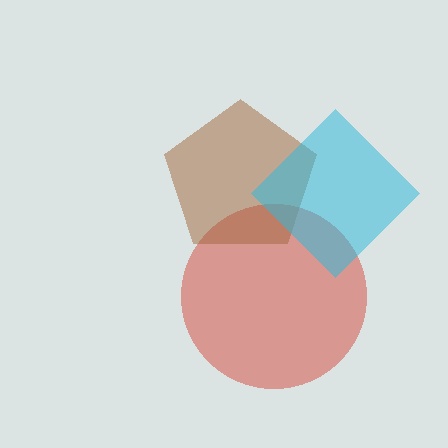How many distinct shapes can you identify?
There are 3 distinct shapes: a red circle, a brown pentagon, a cyan diamond.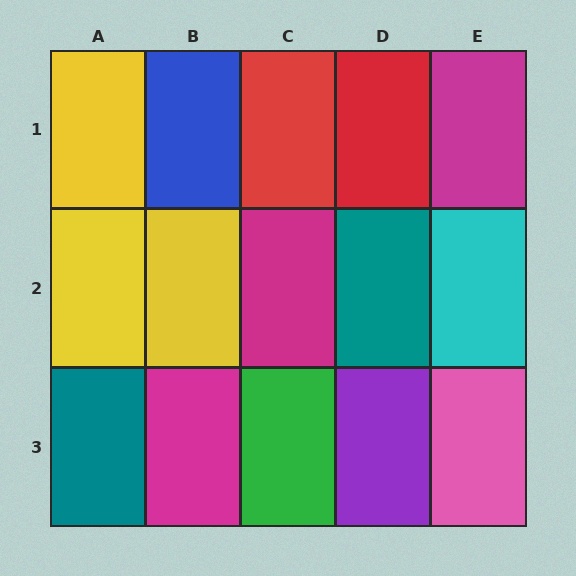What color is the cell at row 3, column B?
Magenta.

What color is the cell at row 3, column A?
Teal.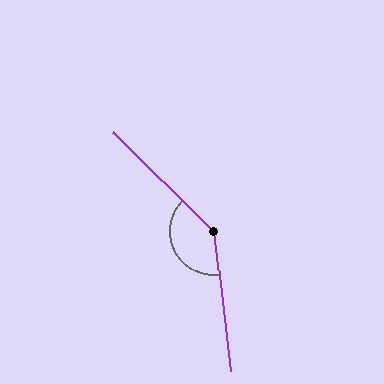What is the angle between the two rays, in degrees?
Approximately 141 degrees.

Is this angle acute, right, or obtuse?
It is obtuse.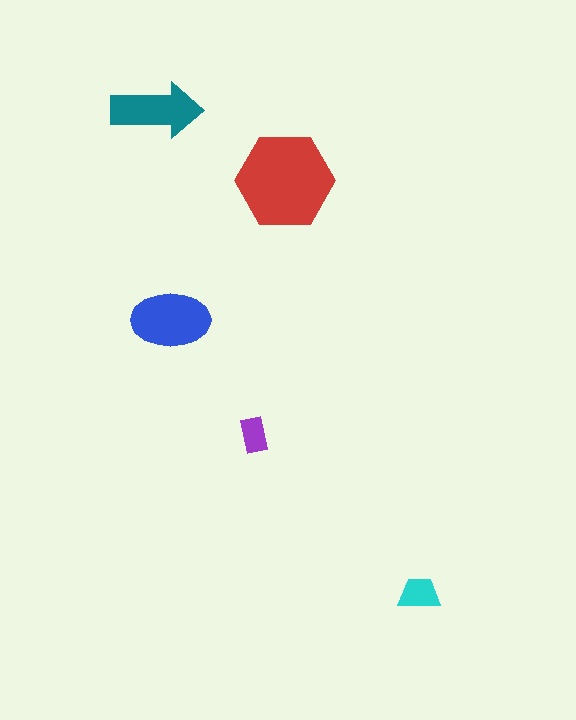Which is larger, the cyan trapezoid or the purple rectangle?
The cyan trapezoid.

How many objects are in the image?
There are 5 objects in the image.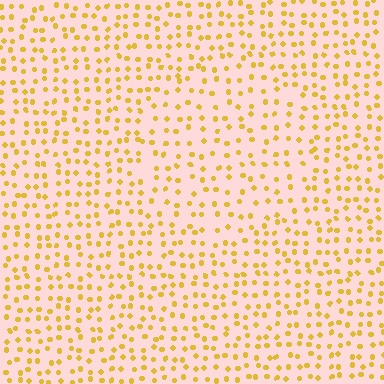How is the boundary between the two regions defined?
The boundary is defined by a change in element density (approximately 1.4x ratio). All elements are the same color, size, and shape.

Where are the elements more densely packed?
The elements are more densely packed outside the circle boundary.